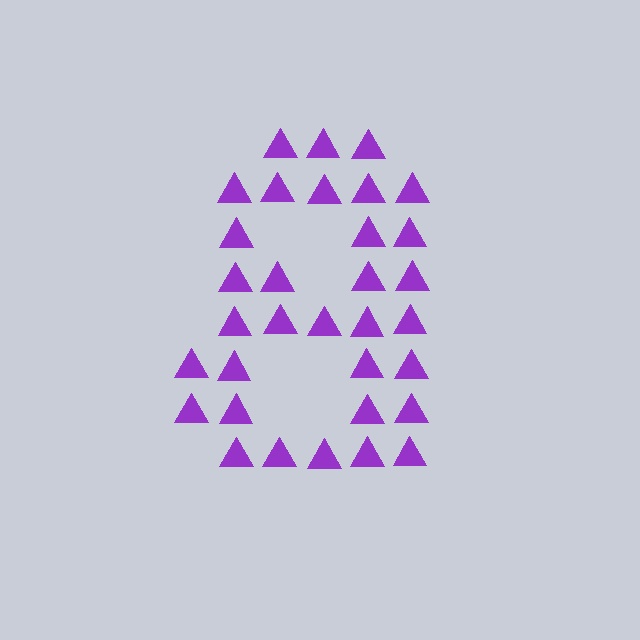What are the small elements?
The small elements are triangles.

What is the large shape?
The large shape is the digit 8.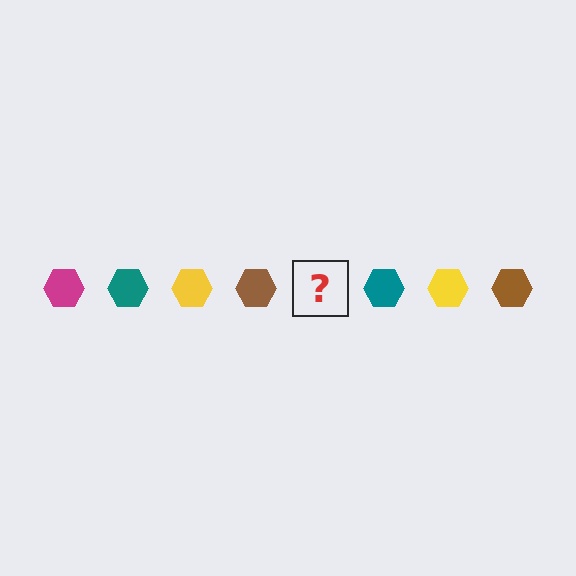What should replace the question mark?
The question mark should be replaced with a magenta hexagon.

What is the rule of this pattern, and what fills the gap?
The rule is that the pattern cycles through magenta, teal, yellow, brown hexagons. The gap should be filled with a magenta hexagon.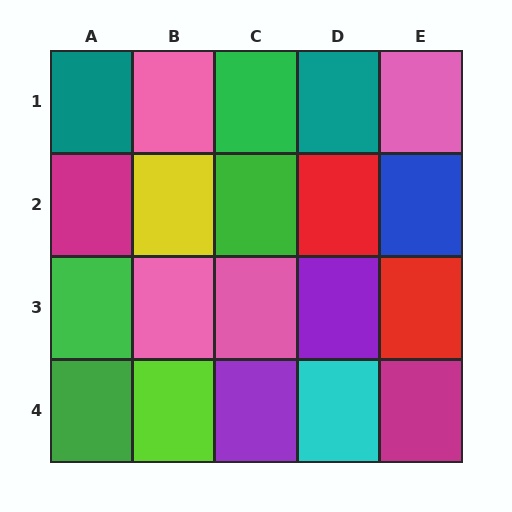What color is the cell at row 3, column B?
Pink.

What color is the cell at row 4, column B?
Lime.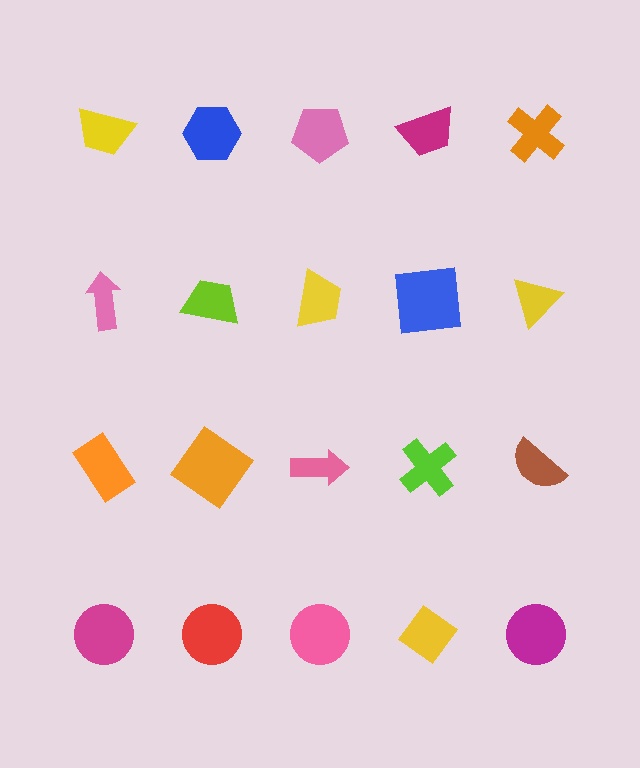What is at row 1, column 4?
A magenta trapezoid.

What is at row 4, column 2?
A red circle.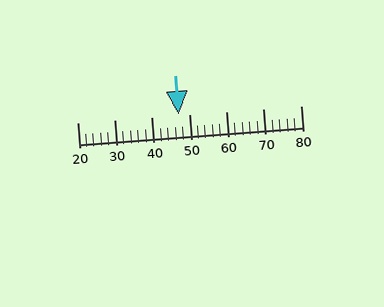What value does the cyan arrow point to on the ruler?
The cyan arrow points to approximately 47.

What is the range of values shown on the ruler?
The ruler shows values from 20 to 80.